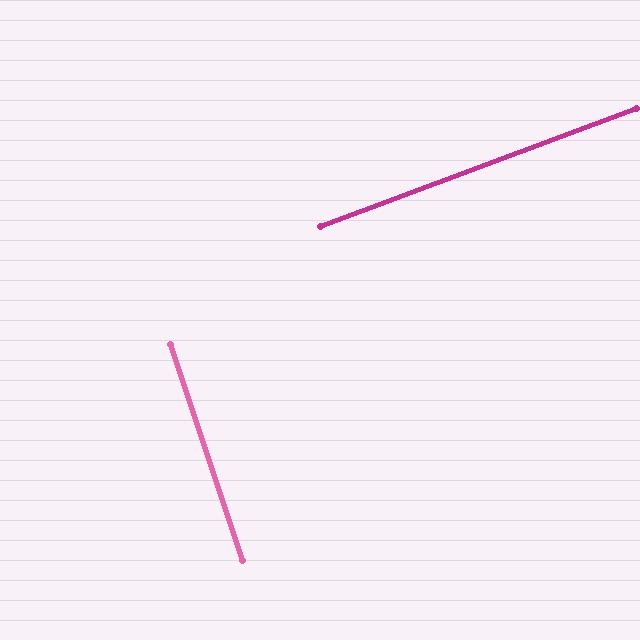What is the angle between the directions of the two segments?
Approximately 88 degrees.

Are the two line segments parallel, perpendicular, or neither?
Perpendicular — they meet at approximately 88°.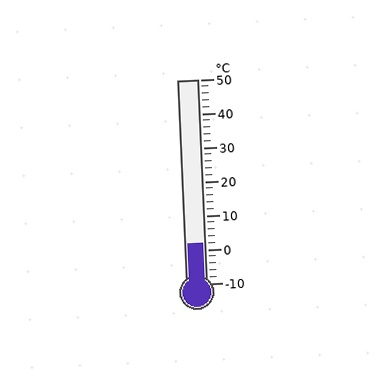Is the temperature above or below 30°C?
The temperature is below 30°C.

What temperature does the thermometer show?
The thermometer shows approximately 2°C.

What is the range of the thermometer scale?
The thermometer scale ranges from -10°C to 50°C.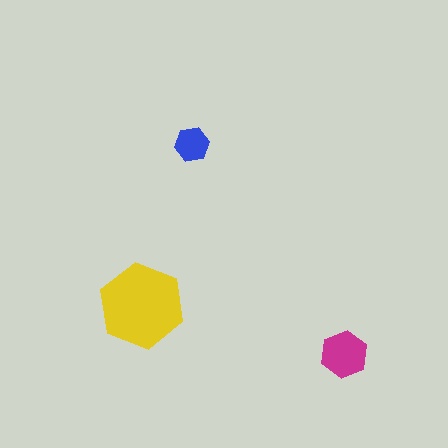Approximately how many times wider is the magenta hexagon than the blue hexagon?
About 1.5 times wider.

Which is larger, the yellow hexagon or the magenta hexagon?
The yellow one.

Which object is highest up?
The blue hexagon is topmost.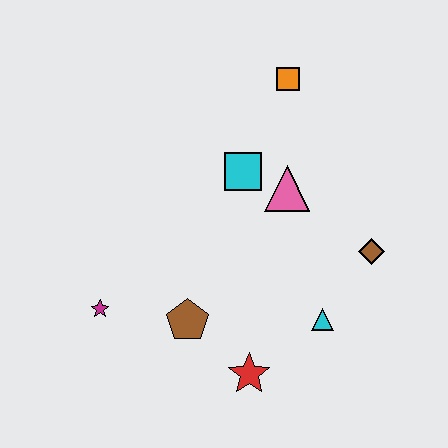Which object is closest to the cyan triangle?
The brown diamond is closest to the cyan triangle.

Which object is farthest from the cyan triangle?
The orange square is farthest from the cyan triangle.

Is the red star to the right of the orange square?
No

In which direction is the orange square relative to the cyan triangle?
The orange square is above the cyan triangle.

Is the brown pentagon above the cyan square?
No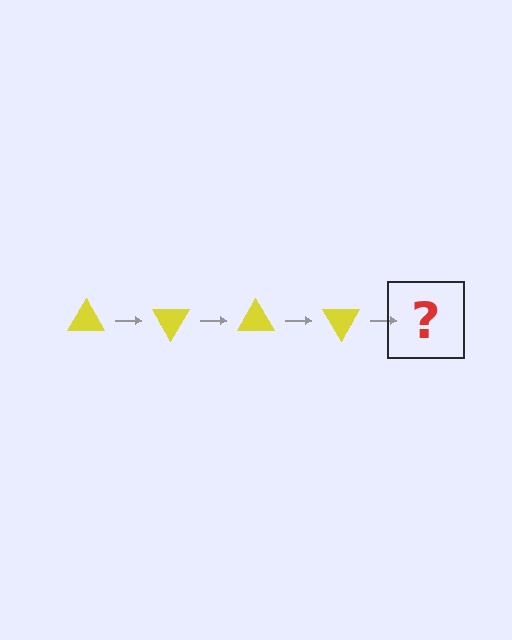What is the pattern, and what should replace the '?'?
The pattern is that the triangle rotates 60 degrees each step. The '?' should be a yellow triangle rotated 240 degrees.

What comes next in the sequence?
The next element should be a yellow triangle rotated 240 degrees.